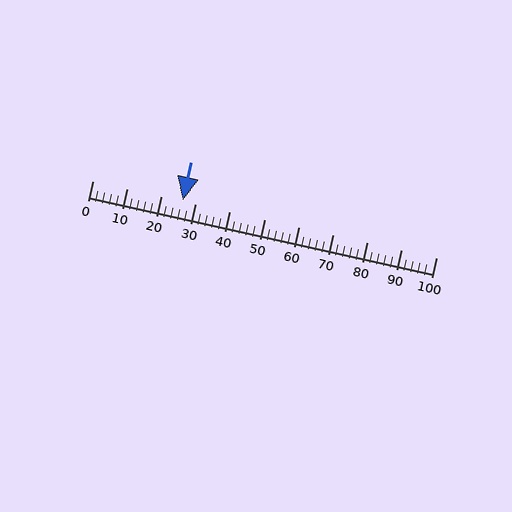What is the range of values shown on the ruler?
The ruler shows values from 0 to 100.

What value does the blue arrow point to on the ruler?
The blue arrow points to approximately 26.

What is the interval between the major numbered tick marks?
The major tick marks are spaced 10 units apart.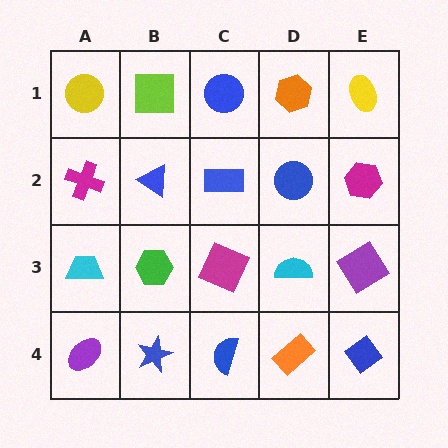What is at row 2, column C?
A blue rectangle.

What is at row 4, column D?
An orange rectangle.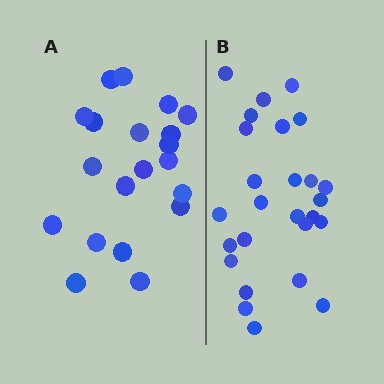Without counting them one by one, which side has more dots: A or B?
Region B (the right region) has more dots.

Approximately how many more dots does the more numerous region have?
Region B has about 6 more dots than region A.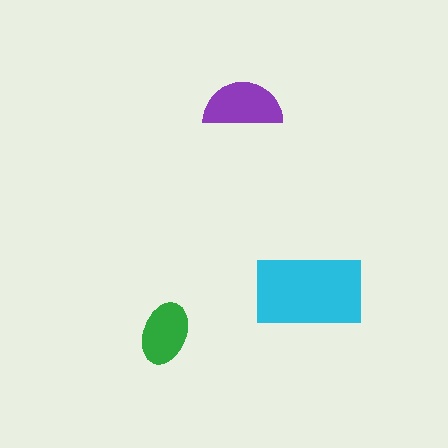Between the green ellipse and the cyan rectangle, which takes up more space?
The cyan rectangle.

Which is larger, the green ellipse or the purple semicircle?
The purple semicircle.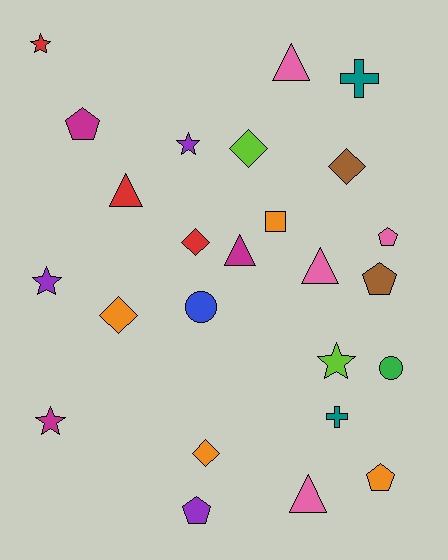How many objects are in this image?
There are 25 objects.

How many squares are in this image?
There is 1 square.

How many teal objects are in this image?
There are 2 teal objects.